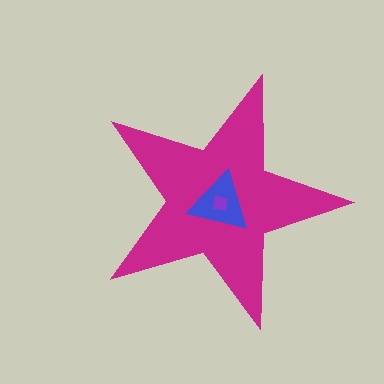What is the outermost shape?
The magenta star.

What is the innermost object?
The purple square.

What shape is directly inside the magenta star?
The blue triangle.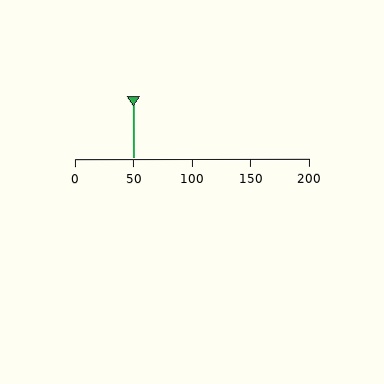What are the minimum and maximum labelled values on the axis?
The axis runs from 0 to 200.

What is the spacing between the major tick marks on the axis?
The major ticks are spaced 50 apart.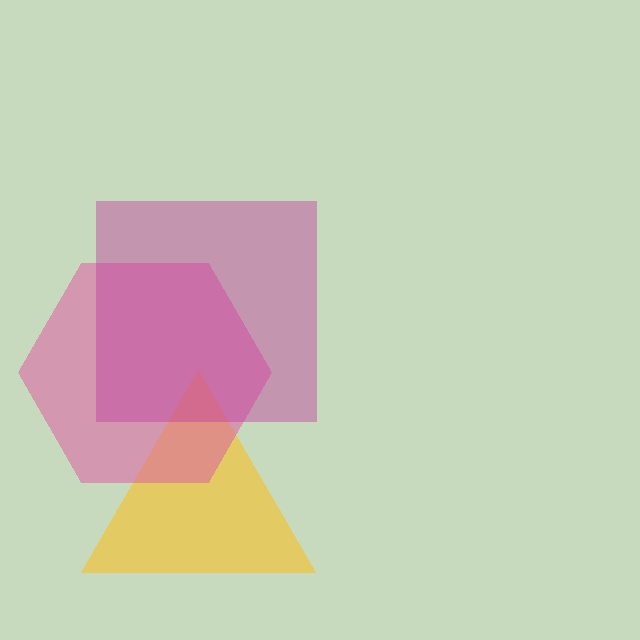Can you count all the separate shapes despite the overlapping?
Yes, there are 3 separate shapes.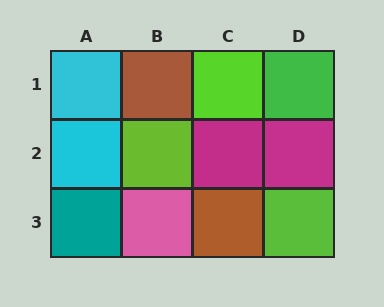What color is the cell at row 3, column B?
Pink.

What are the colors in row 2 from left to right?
Cyan, lime, magenta, magenta.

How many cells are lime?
3 cells are lime.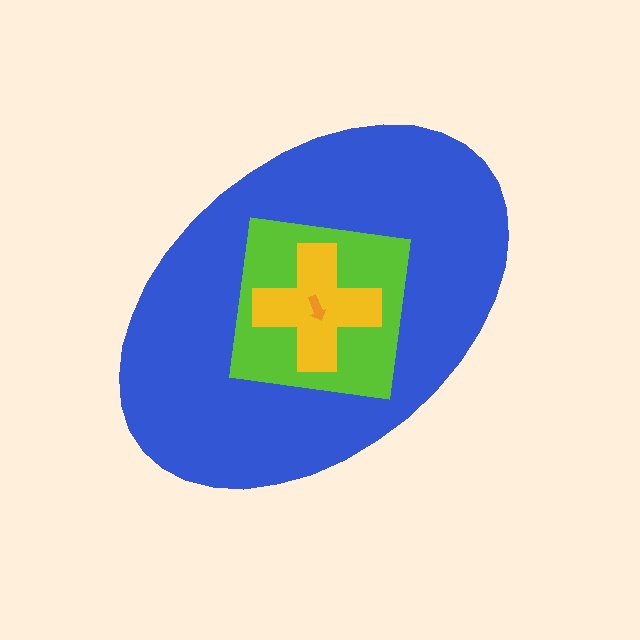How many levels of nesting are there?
4.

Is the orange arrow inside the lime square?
Yes.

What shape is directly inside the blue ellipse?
The lime square.